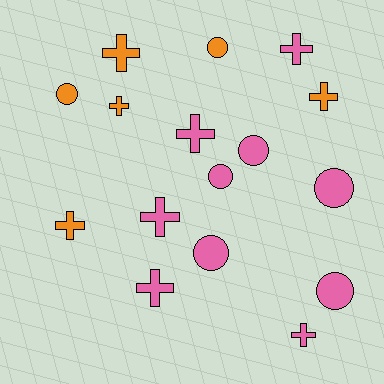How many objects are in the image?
There are 16 objects.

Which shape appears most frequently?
Cross, with 9 objects.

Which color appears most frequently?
Pink, with 10 objects.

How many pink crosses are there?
There are 5 pink crosses.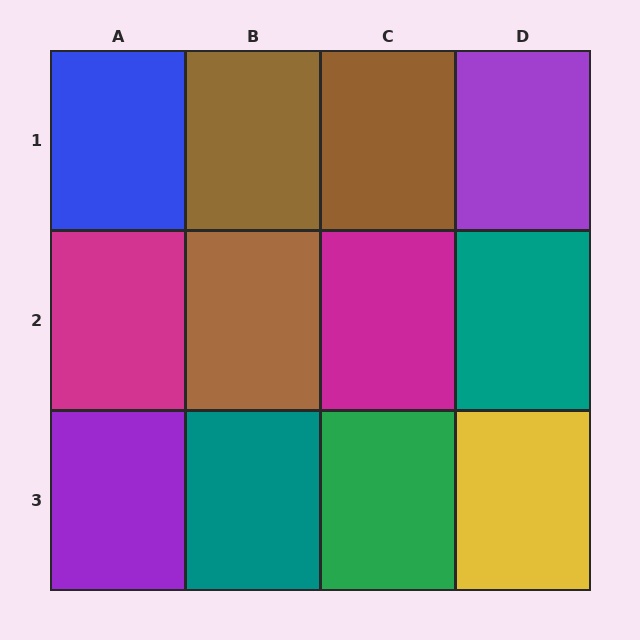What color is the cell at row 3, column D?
Yellow.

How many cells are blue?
1 cell is blue.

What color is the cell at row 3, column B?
Teal.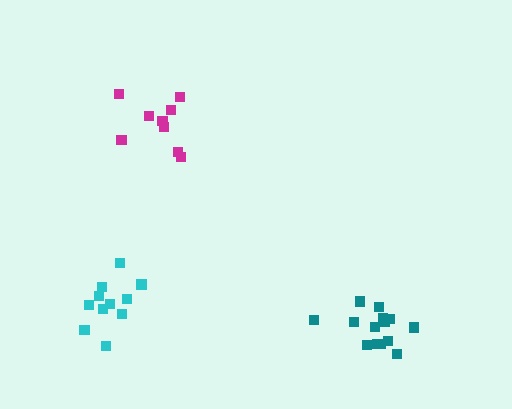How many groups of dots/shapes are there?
There are 3 groups.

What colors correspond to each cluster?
The clusters are colored: magenta, cyan, teal.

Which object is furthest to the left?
The cyan cluster is leftmost.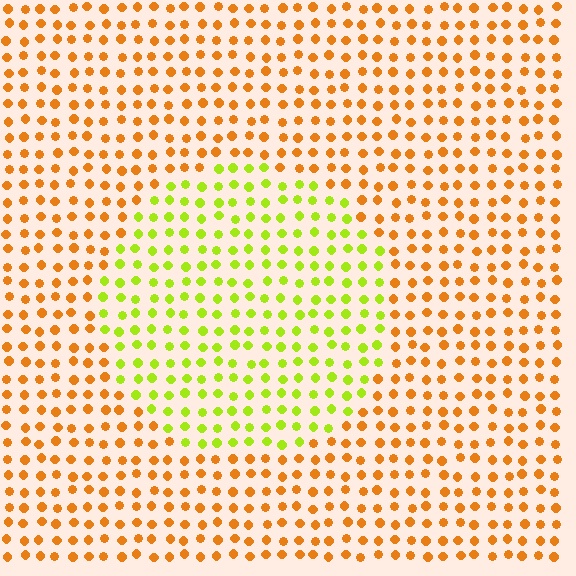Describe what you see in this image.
The image is filled with small orange elements in a uniform arrangement. A circle-shaped region is visible where the elements are tinted to a slightly different hue, forming a subtle color boundary.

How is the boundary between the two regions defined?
The boundary is defined purely by a slight shift in hue (about 51 degrees). Spacing, size, and orientation are identical on both sides.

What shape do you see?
I see a circle.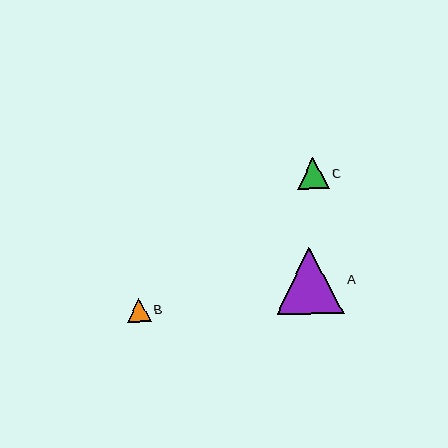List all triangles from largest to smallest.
From largest to smallest: A, C, B.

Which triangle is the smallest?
Triangle B is the smallest with a size of approximately 23 pixels.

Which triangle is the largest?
Triangle A is the largest with a size of approximately 67 pixels.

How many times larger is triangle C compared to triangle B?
Triangle C is approximately 1.3 times the size of triangle B.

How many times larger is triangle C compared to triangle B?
Triangle C is approximately 1.3 times the size of triangle B.